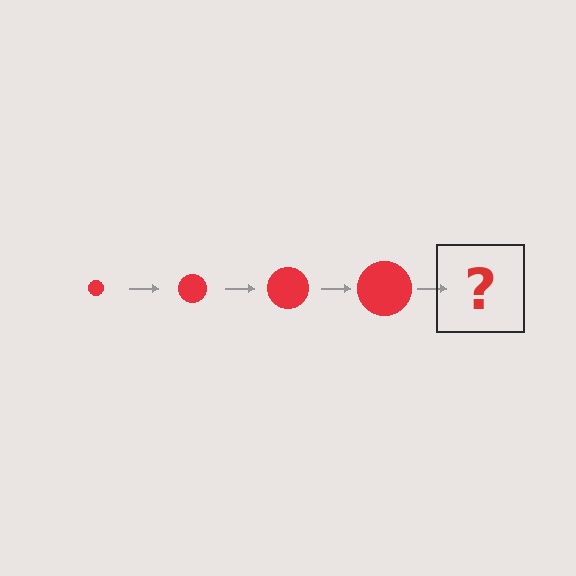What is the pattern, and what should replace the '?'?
The pattern is that the circle gets progressively larger each step. The '?' should be a red circle, larger than the previous one.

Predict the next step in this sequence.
The next step is a red circle, larger than the previous one.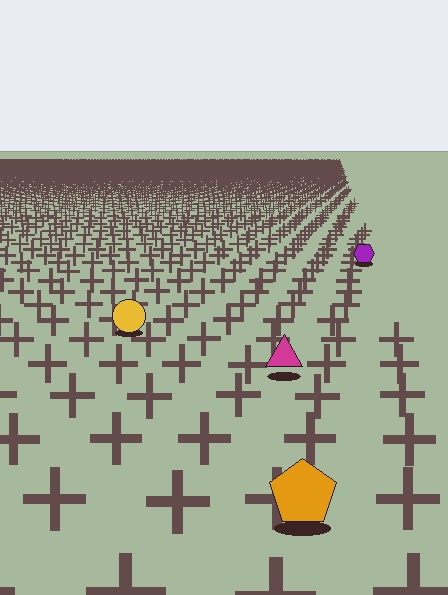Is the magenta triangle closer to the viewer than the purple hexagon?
Yes. The magenta triangle is closer — you can tell from the texture gradient: the ground texture is coarser near it.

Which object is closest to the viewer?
The orange pentagon is closest. The texture marks near it are larger and more spread out.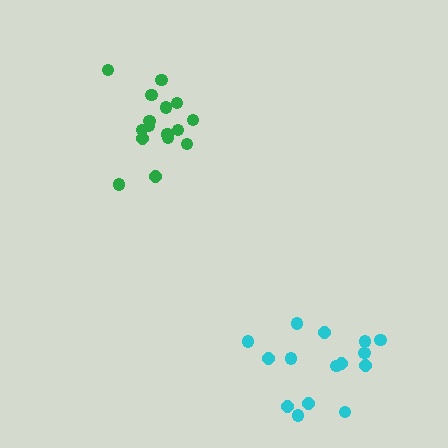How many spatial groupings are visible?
There are 2 spatial groupings.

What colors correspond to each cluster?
The clusters are colored: green, cyan.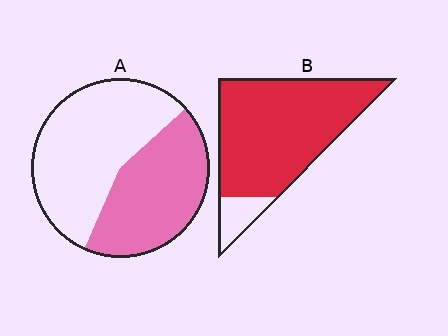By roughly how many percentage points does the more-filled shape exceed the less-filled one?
By roughly 45 percentage points (B over A).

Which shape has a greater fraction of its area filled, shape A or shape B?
Shape B.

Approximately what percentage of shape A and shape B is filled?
A is approximately 45% and B is approximately 90%.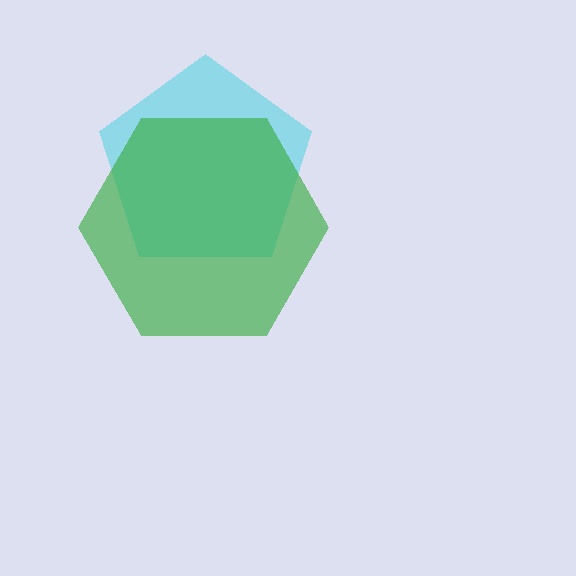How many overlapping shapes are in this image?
There are 2 overlapping shapes in the image.